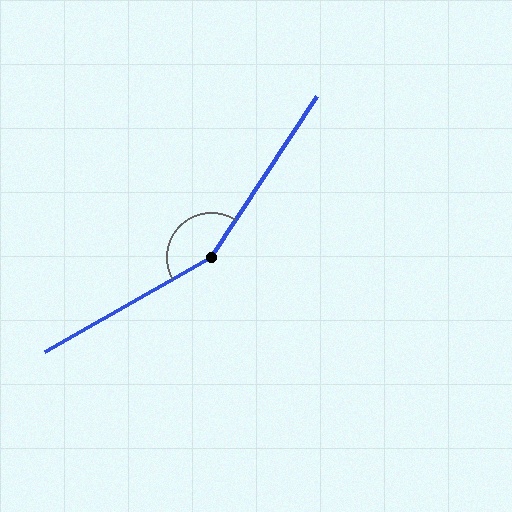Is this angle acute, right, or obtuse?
It is obtuse.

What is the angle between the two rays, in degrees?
Approximately 153 degrees.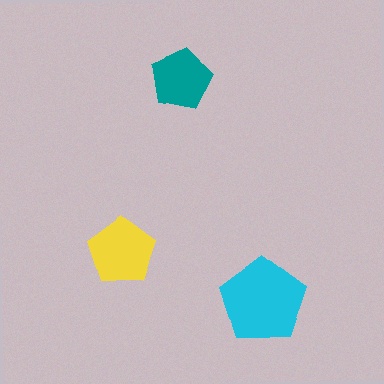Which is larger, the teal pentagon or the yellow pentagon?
The yellow one.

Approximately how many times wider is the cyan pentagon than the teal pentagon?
About 1.5 times wider.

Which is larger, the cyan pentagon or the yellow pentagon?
The cyan one.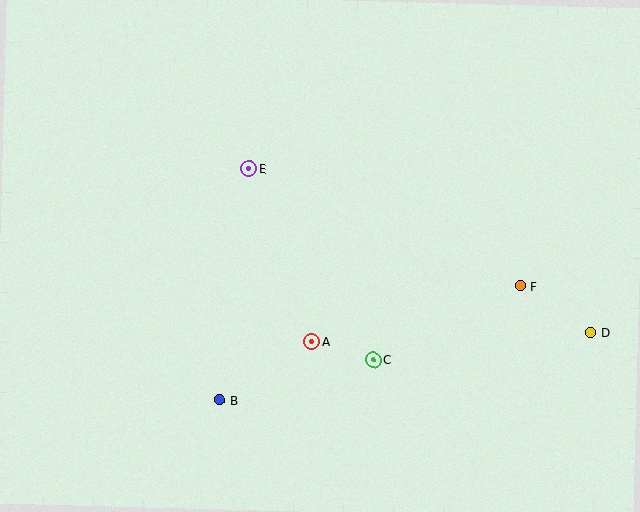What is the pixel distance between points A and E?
The distance between A and E is 184 pixels.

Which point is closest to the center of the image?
Point A at (312, 341) is closest to the center.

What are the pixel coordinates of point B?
Point B is at (220, 400).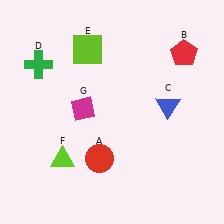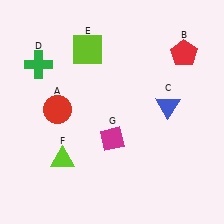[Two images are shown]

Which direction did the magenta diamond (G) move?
The magenta diamond (G) moved down.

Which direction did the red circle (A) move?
The red circle (A) moved up.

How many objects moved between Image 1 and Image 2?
2 objects moved between the two images.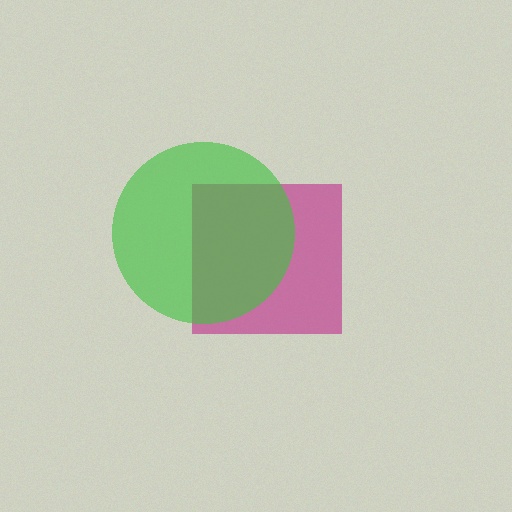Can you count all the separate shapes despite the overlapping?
Yes, there are 2 separate shapes.